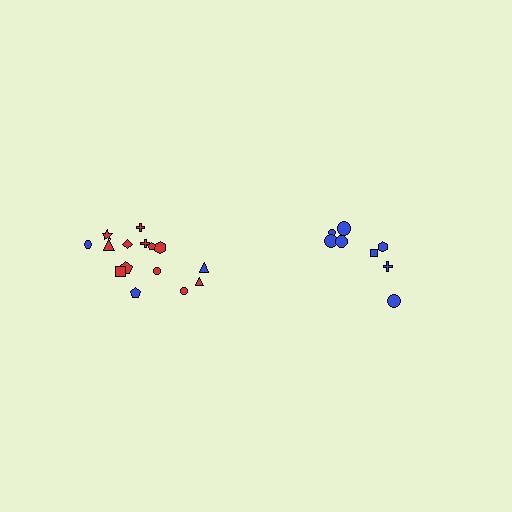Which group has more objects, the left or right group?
The left group.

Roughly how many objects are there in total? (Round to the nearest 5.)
Roughly 25 objects in total.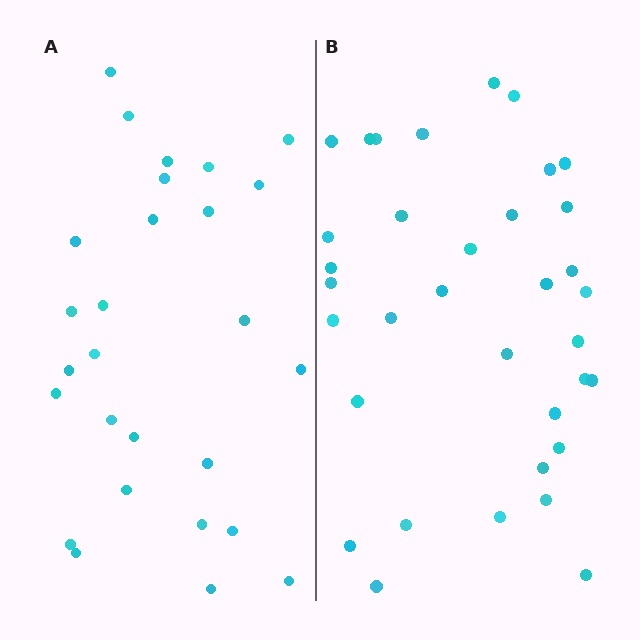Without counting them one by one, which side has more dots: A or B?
Region B (the right region) has more dots.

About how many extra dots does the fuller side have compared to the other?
Region B has roughly 8 or so more dots than region A.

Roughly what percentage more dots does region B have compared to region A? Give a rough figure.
About 30% more.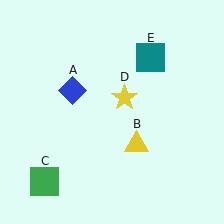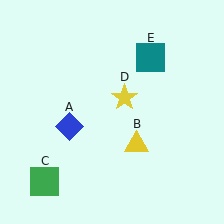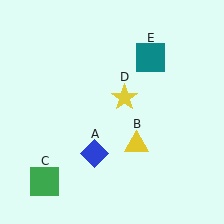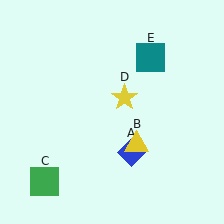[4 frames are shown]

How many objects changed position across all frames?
1 object changed position: blue diamond (object A).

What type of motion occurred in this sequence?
The blue diamond (object A) rotated counterclockwise around the center of the scene.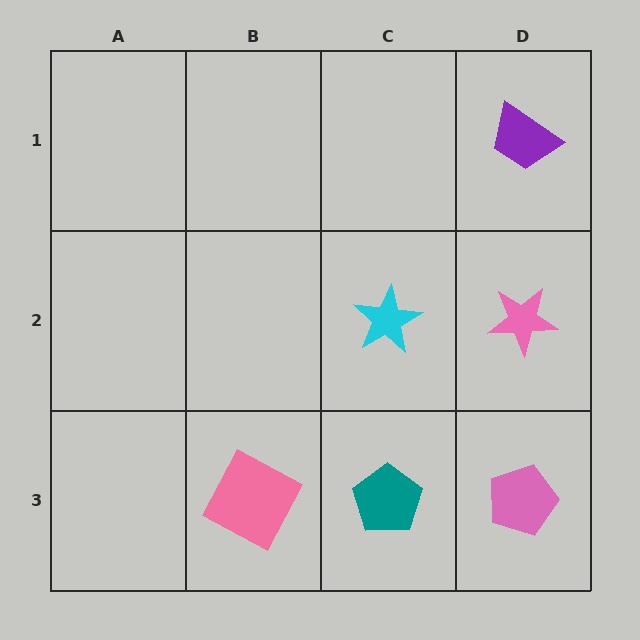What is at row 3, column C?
A teal pentagon.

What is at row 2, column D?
A pink star.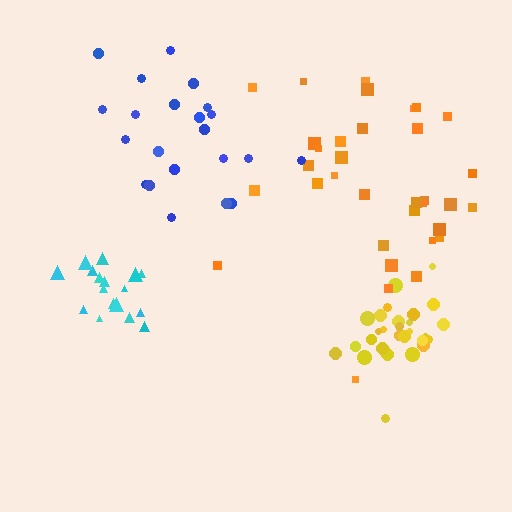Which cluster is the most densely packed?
Yellow.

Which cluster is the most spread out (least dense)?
Blue.